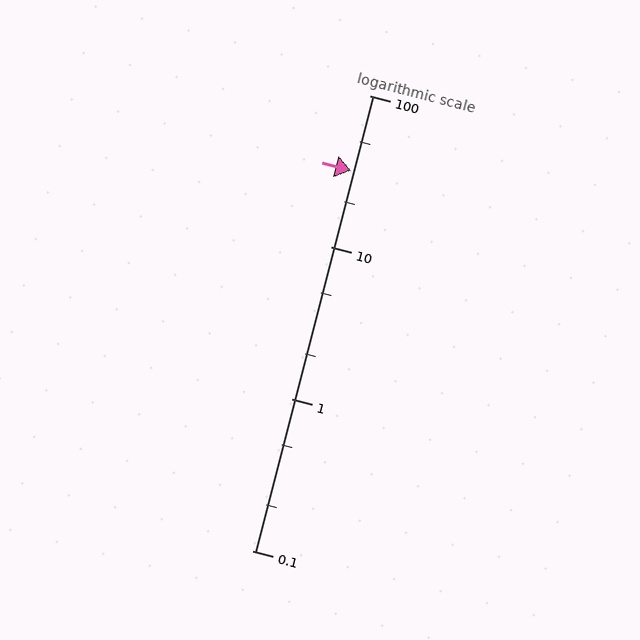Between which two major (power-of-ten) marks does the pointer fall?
The pointer is between 10 and 100.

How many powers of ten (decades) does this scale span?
The scale spans 3 decades, from 0.1 to 100.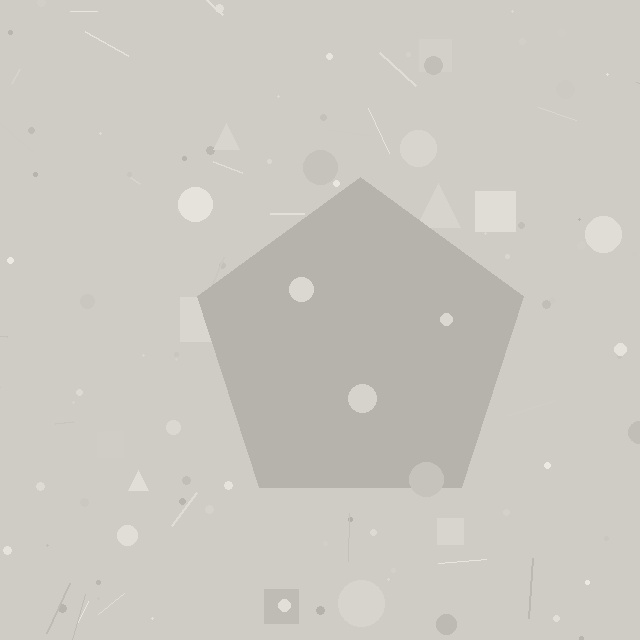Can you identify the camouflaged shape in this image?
The camouflaged shape is a pentagon.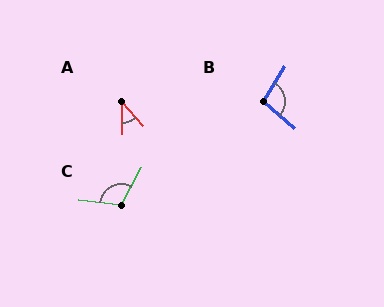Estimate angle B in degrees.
Approximately 99 degrees.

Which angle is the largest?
C, at approximately 112 degrees.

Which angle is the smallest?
A, at approximately 41 degrees.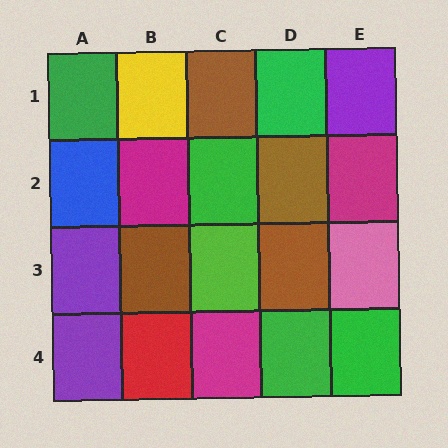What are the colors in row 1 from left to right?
Green, yellow, brown, green, purple.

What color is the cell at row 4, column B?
Red.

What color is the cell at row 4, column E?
Green.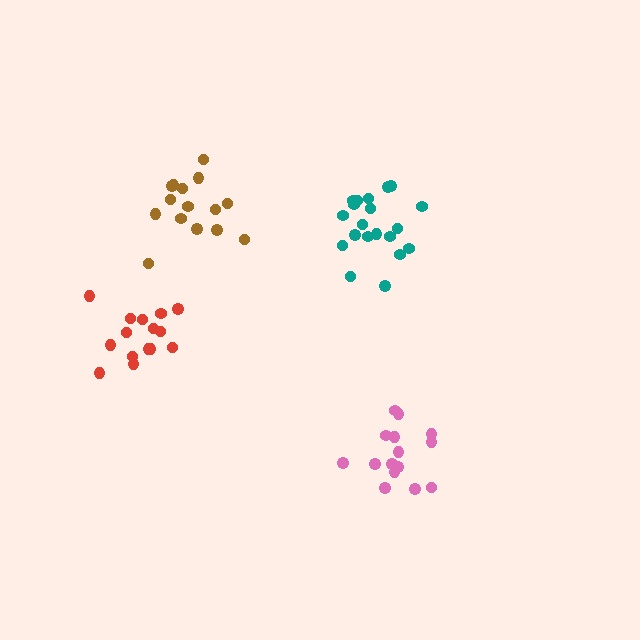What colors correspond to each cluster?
The clusters are colored: brown, teal, red, pink.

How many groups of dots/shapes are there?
There are 4 groups.